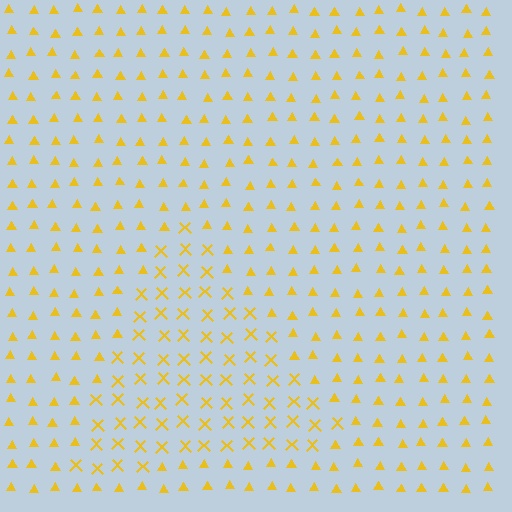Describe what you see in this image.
The image is filled with small yellow elements arranged in a uniform grid. A triangle-shaped region contains X marks, while the surrounding area contains triangles. The boundary is defined purely by the change in element shape.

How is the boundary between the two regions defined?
The boundary is defined by a change in element shape: X marks inside vs. triangles outside. All elements share the same color and spacing.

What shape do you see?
I see a triangle.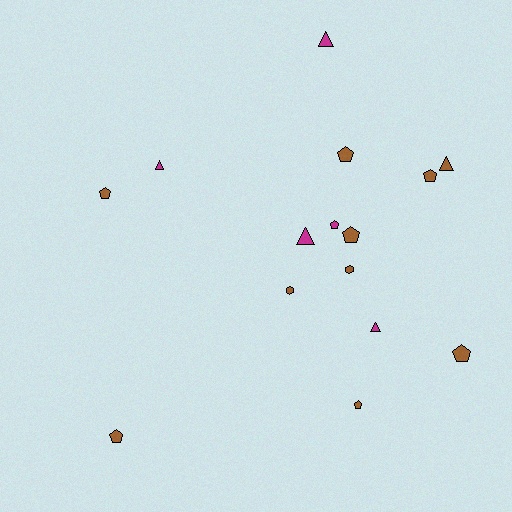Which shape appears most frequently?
Pentagon, with 8 objects.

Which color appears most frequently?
Brown, with 10 objects.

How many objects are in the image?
There are 15 objects.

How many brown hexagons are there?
There are 2 brown hexagons.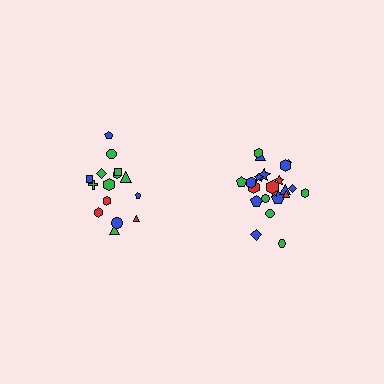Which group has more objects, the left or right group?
The right group.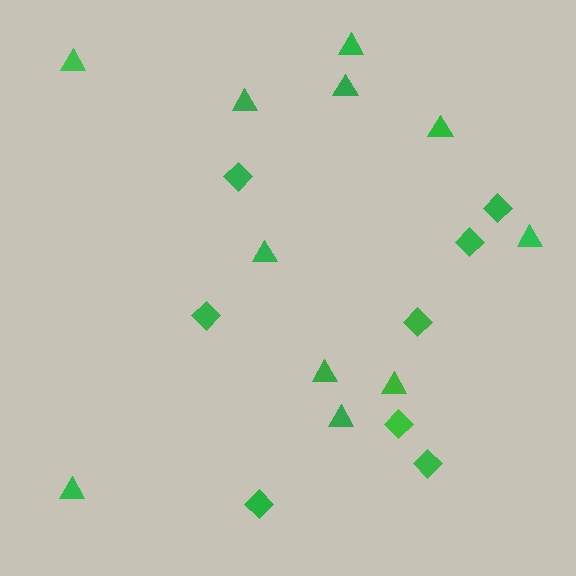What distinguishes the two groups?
There are 2 groups: one group of triangles (11) and one group of diamonds (8).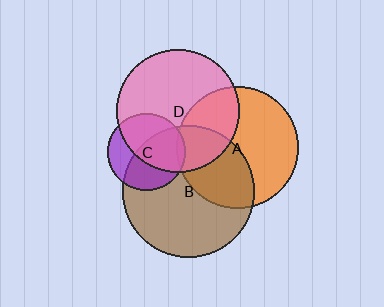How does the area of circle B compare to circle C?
Approximately 2.9 times.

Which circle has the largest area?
Circle B (brown).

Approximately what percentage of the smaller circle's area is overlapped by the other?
Approximately 25%.